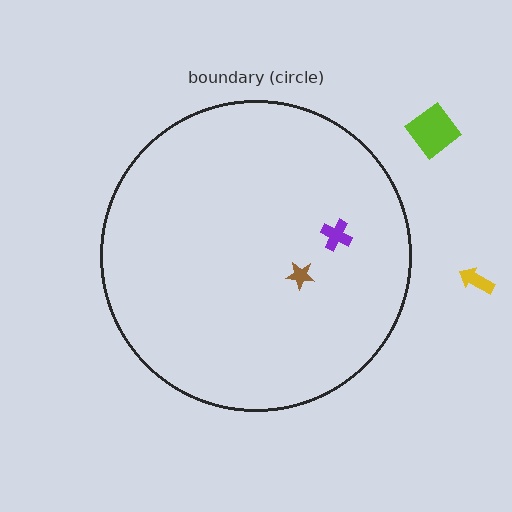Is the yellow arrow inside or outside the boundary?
Outside.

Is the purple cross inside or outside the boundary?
Inside.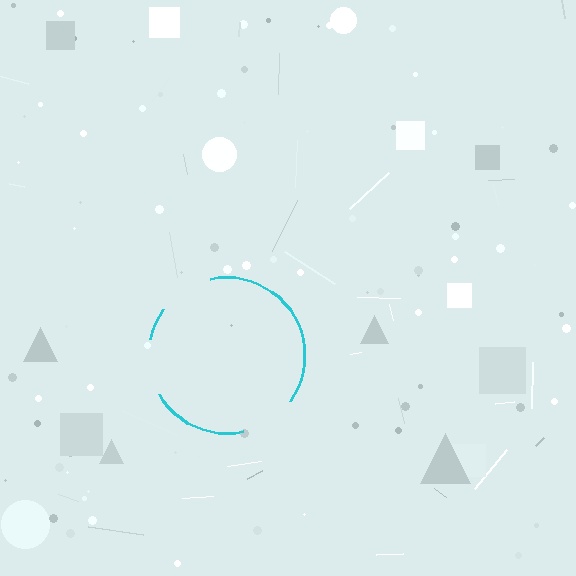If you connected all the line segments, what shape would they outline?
They would outline a circle.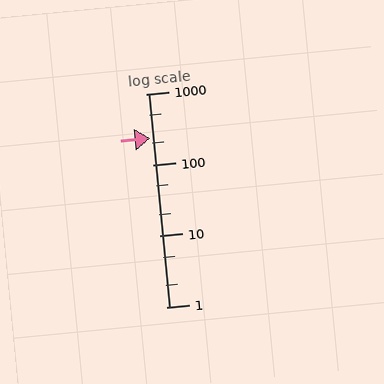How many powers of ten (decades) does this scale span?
The scale spans 3 decades, from 1 to 1000.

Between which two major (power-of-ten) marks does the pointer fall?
The pointer is between 100 and 1000.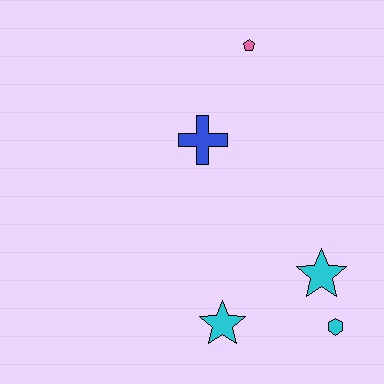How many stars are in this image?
There are 2 stars.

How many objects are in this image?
There are 5 objects.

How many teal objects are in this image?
There are no teal objects.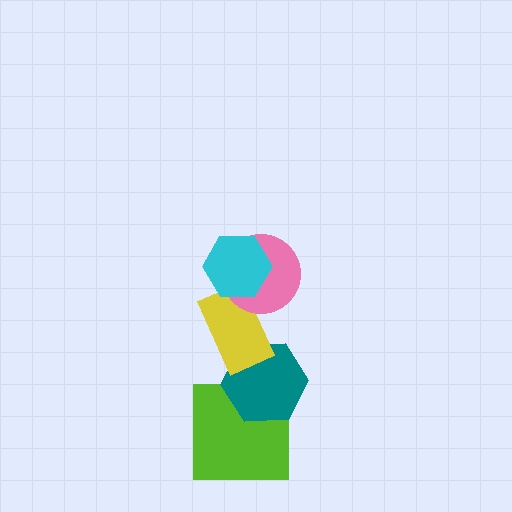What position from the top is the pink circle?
The pink circle is 2nd from the top.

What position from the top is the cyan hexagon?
The cyan hexagon is 1st from the top.